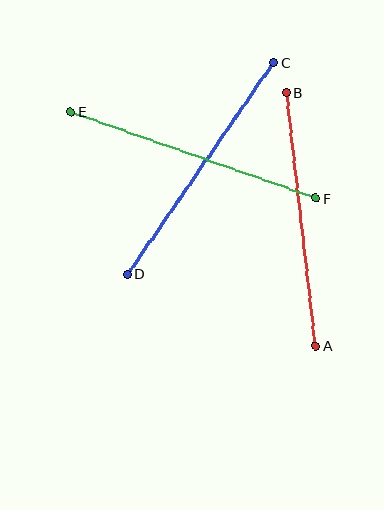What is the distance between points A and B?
The distance is approximately 255 pixels.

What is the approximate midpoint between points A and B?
The midpoint is at approximately (301, 219) pixels.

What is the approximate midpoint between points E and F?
The midpoint is at approximately (193, 155) pixels.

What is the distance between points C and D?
The distance is approximately 257 pixels.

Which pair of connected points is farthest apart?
Points E and F are farthest apart.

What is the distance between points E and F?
The distance is approximately 260 pixels.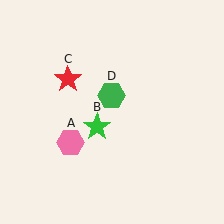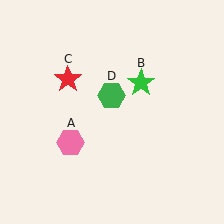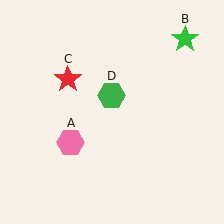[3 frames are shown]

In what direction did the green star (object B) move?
The green star (object B) moved up and to the right.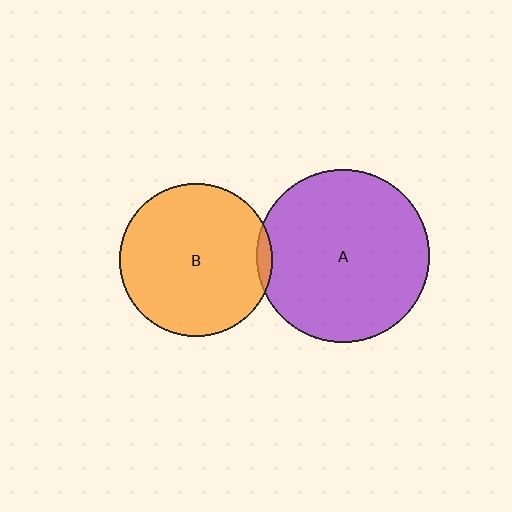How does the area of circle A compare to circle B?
Approximately 1.3 times.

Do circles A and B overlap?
Yes.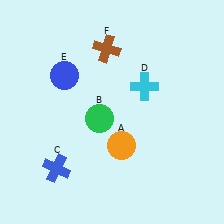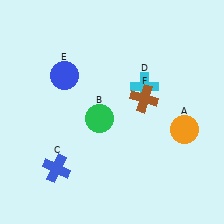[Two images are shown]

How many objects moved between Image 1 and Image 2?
2 objects moved between the two images.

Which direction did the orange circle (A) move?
The orange circle (A) moved right.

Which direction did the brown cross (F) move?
The brown cross (F) moved down.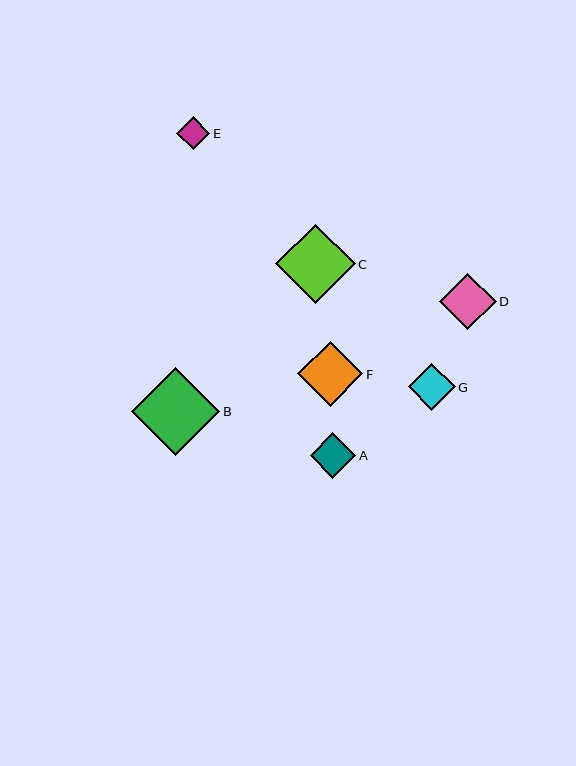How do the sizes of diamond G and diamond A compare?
Diamond G and diamond A are approximately the same size.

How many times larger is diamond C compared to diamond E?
Diamond C is approximately 2.4 times the size of diamond E.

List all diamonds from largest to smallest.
From largest to smallest: B, C, F, D, G, A, E.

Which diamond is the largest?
Diamond B is the largest with a size of approximately 88 pixels.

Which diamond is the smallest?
Diamond E is the smallest with a size of approximately 33 pixels.